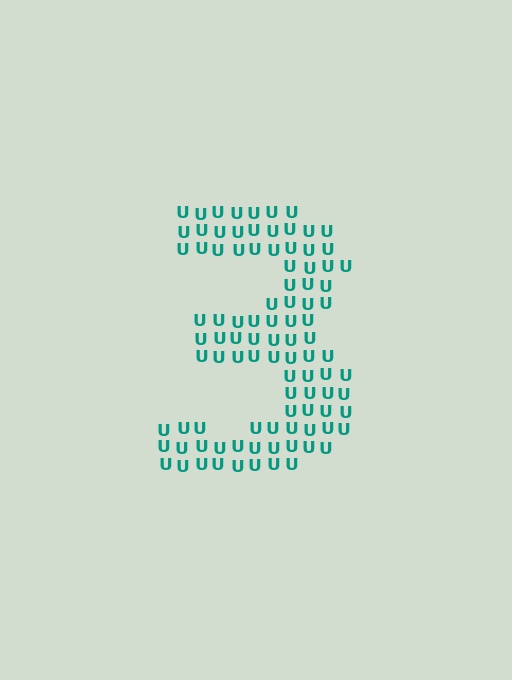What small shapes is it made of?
It is made of small letter U's.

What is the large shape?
The large shape is the digit 3.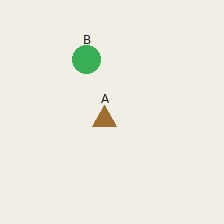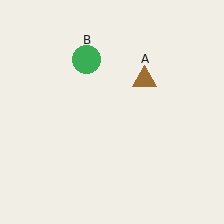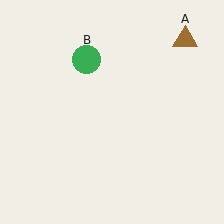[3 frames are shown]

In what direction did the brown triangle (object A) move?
The brown triangle (object A) moved up and to the right.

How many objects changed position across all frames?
1 object changed position: brown triangle (object A).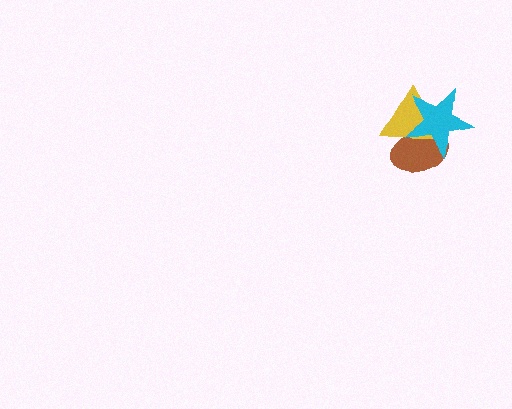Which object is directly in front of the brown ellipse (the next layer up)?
The yellow triangle is directly in front of the brown ellipse.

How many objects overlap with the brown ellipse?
2 objects overlap with the brown ellipse.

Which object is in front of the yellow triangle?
The cyan star is in front of the yellow triangle.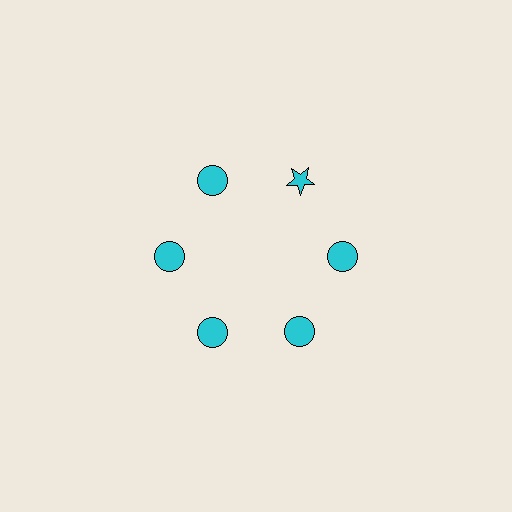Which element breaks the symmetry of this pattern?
The cyan star at roughly the 1 o'clock position breaks the symmetry. All other shapes are cyan circles.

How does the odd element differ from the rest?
It has a different shape: star instead of circle.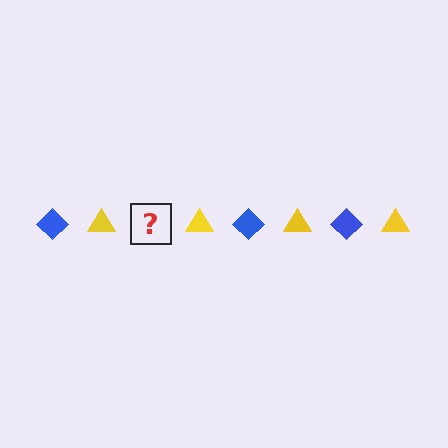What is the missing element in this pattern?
The missing element is a blue diamond.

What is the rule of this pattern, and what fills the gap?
The rule is that the pattern alternates between blue diamond and yellow triangle. The gap should be filled with a blue diamond.